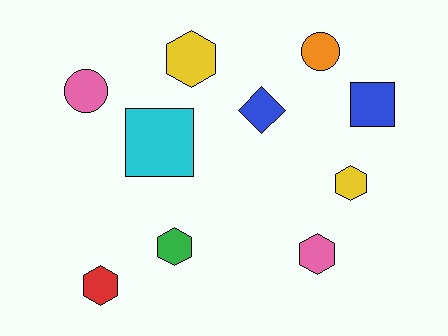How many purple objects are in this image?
There are no purple objects.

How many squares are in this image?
There are 2 squares.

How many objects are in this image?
There are 10 objects.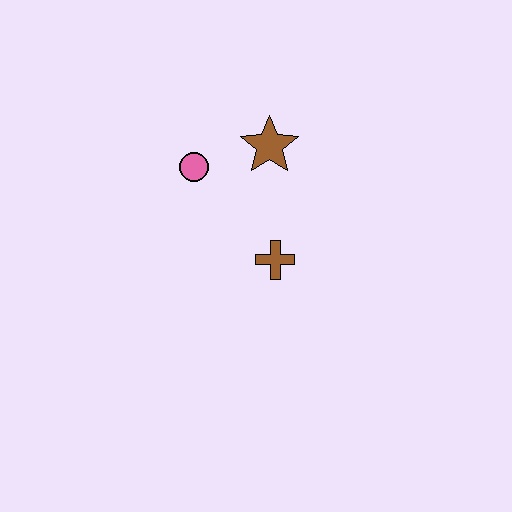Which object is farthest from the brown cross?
The pink circle is farthest from the brown cross.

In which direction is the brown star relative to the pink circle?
The brown star is to the right of the pink circle.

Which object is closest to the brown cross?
The brown star is closest to the brown cross.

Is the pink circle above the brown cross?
Yes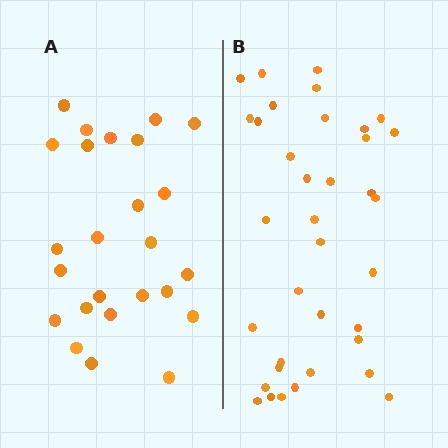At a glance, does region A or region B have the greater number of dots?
Region B (the right region) has more dots.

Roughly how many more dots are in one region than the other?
Region B has roughly 12 or so more dots than region A.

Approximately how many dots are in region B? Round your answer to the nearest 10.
About 40 dots. (The exact count is 36, which rounds to 40.)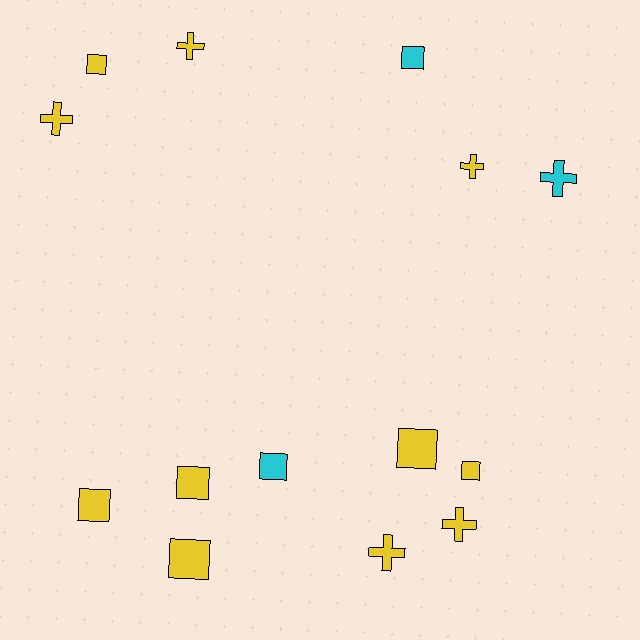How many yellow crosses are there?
There are 5 yellow crosses.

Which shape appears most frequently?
Square, with 8 objects.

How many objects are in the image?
There are 14 objects.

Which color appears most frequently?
Yellow, with 11 objects.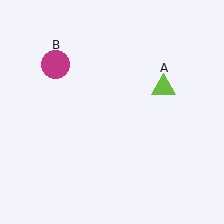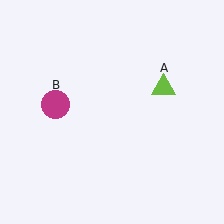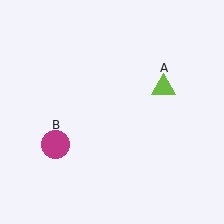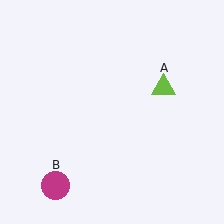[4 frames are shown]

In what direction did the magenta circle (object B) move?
The magenta circle (object B) moved down.